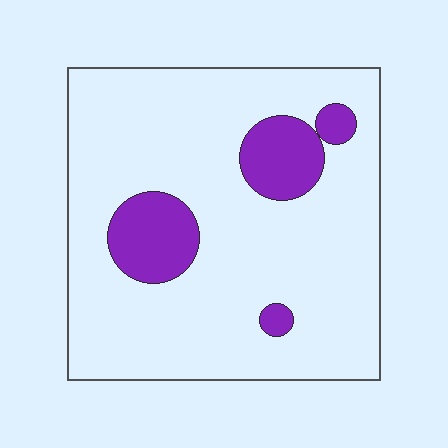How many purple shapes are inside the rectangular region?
4.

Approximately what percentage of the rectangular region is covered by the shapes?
Approximately 15%.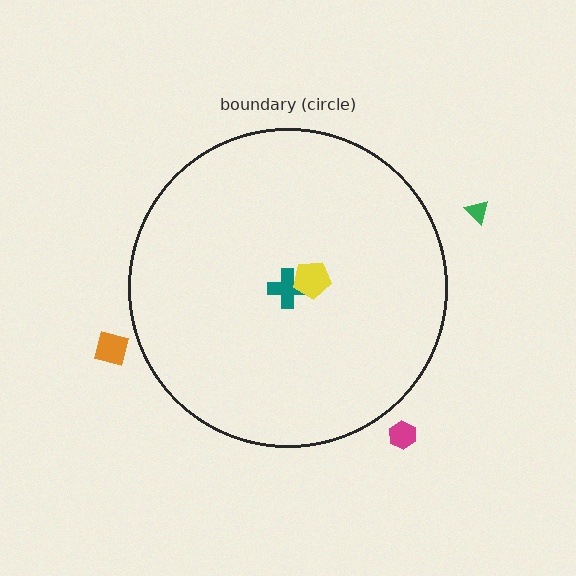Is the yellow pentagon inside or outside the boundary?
Inside.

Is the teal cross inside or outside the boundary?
Inside.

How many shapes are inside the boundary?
2 inside, 3 outside.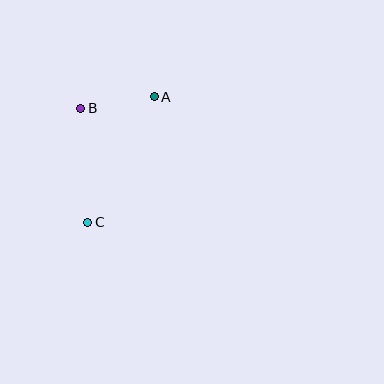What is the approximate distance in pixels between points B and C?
The distance between B and C is approximately 114 pixels.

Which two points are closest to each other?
Points A and B are closest to each other.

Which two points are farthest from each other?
Points A and C are farthest from each other.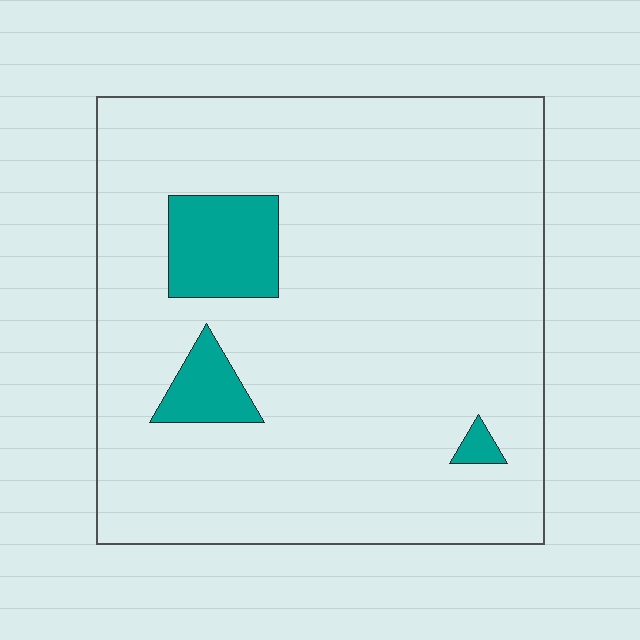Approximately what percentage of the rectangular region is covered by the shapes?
Approximately 10%.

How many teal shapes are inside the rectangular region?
3.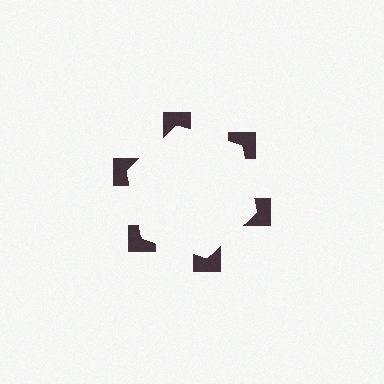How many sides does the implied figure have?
6 sides.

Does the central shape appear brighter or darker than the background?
It typically appears slightly brighter than the background, even though no actual brightness change is drawn.